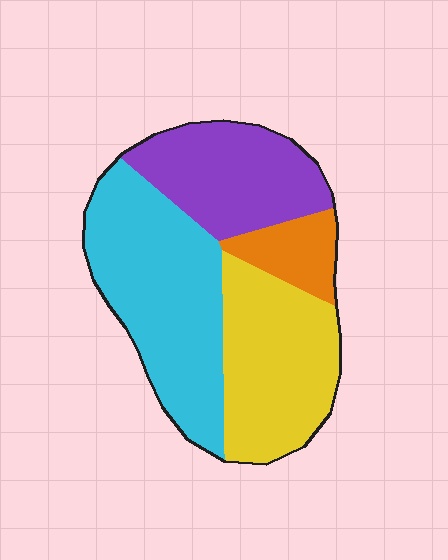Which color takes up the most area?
Cyan, at roughly 40%.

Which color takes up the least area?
Orange, at roughly 10%.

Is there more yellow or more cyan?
Cyan.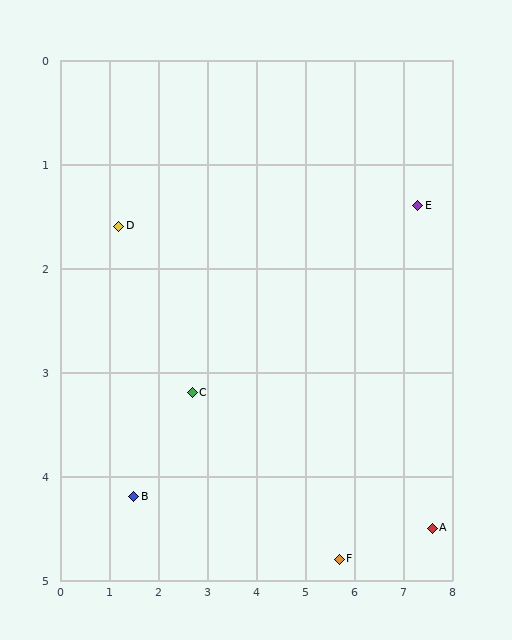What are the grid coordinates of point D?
Point D is at approximately (1.2, 1.6).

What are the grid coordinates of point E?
Point E is at approximately (7.3, 1.4).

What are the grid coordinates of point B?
Point B is at approximately (1.5, 4.2).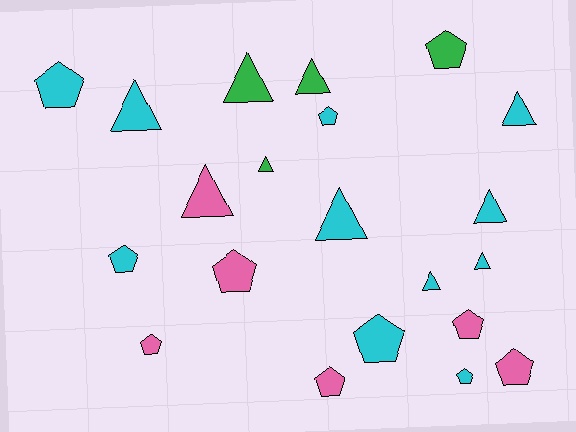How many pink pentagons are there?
There are 5 pink pentagons.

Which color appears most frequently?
Cyan, with 11 objects.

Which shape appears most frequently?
Pentagon, with 11 objects.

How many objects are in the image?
There are 21 objects.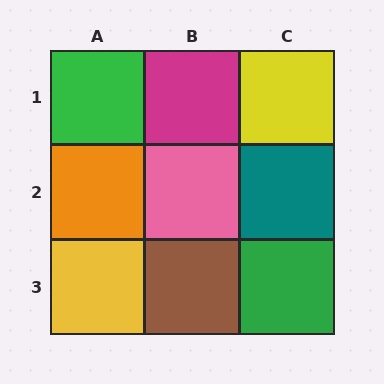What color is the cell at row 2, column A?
Orange.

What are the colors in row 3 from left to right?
Yellow, brown, green.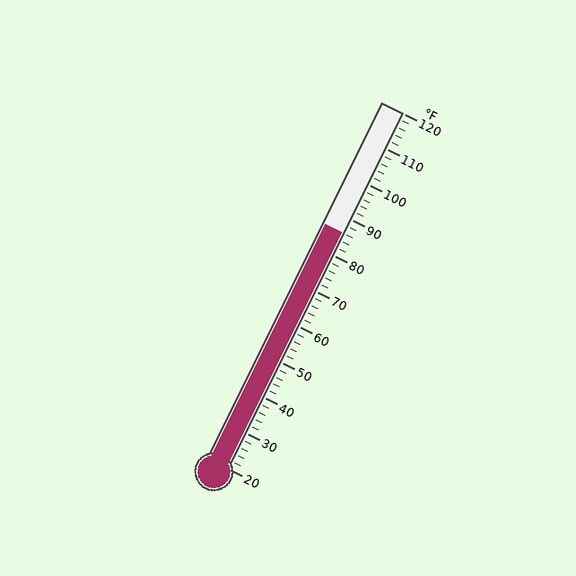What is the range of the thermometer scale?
The thermometer scale ranges from 20°F to 120°F.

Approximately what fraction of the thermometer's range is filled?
The thermometer is filled to approximately 65% of its range.